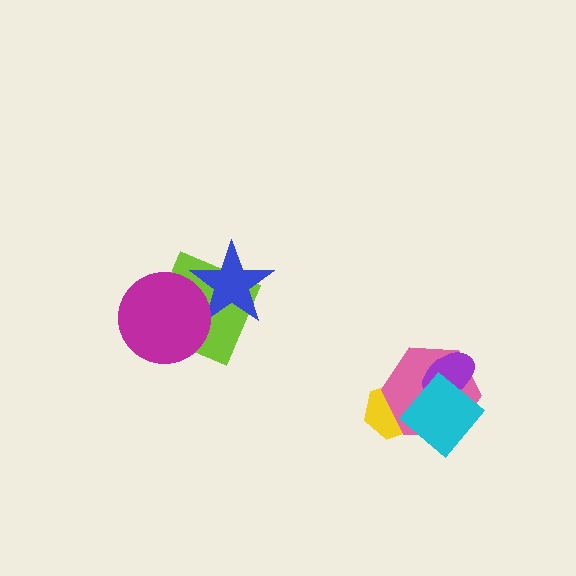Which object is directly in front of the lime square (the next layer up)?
The blue star is directly in front of the lime square.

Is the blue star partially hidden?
Yes, it is partially covered by another shape.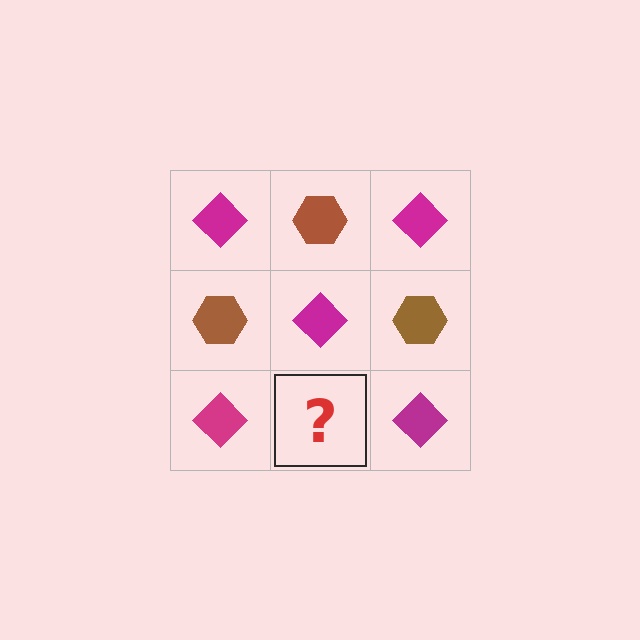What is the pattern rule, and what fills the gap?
The rule is that it alternates magenta diamond and brown hexagon in a checkerboard pattern. The gap should be filled with a brown hexagon.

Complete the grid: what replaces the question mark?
The question mark should be replaced with a brown hexagon.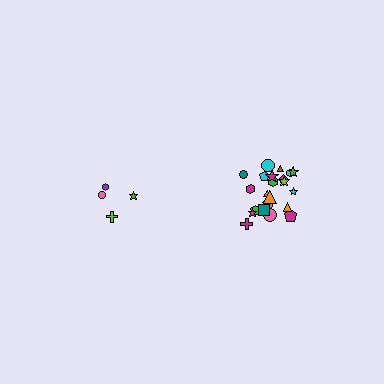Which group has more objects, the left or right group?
The right group.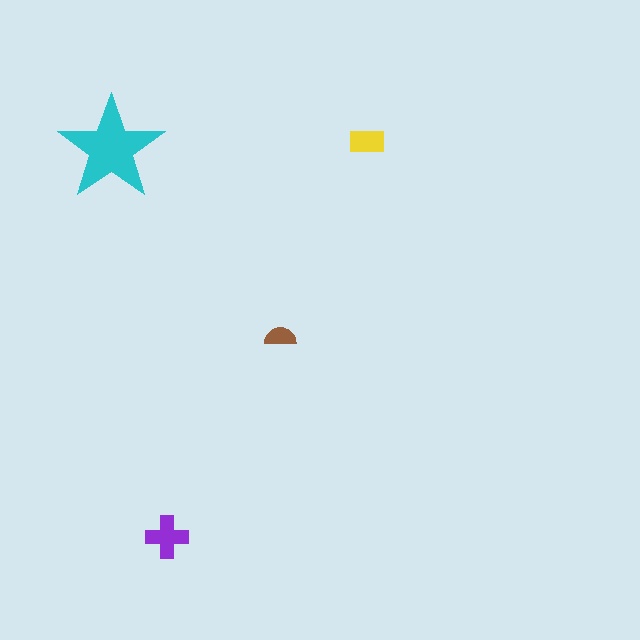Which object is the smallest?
The brown semicircle.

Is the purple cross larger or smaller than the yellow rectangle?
Larger.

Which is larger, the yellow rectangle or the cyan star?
The cyan star.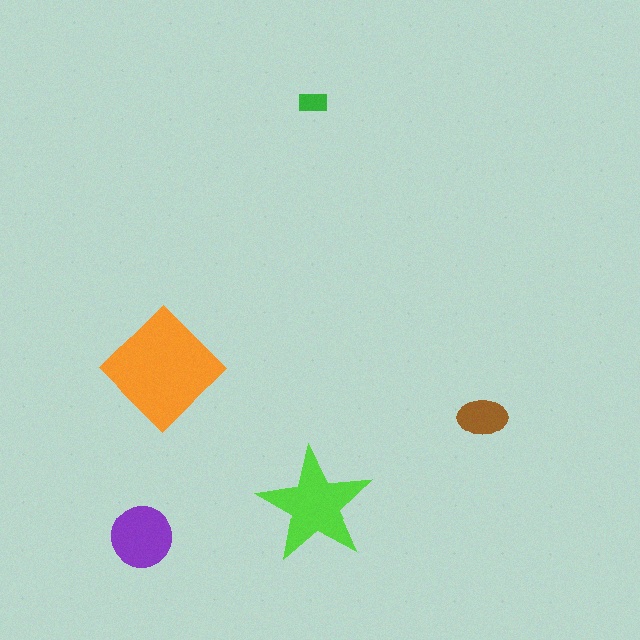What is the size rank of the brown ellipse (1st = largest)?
4th.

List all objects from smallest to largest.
The green rectangle, the brown ellipse, the purple circle, the lime star, the orange diamond.